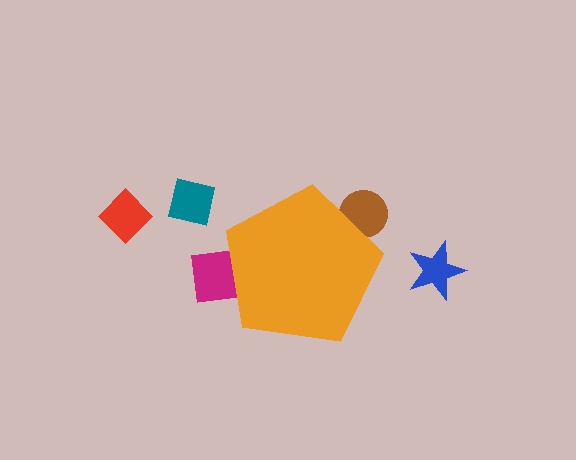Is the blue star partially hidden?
No, the blue star is fully visible.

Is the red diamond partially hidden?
No, the red diamond is fully visible.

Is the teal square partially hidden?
No, the teal square is fully visible.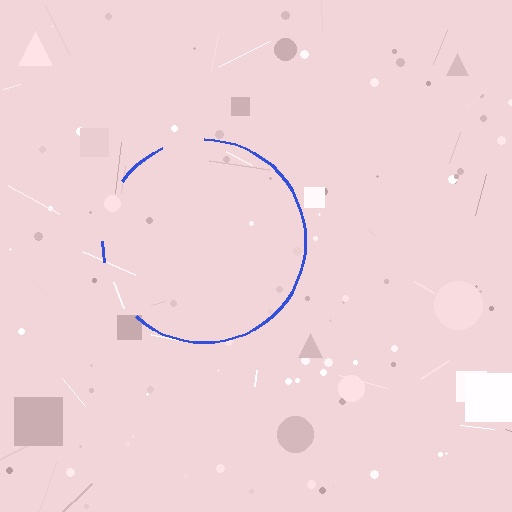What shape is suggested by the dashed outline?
The dashed outline suggests a circle.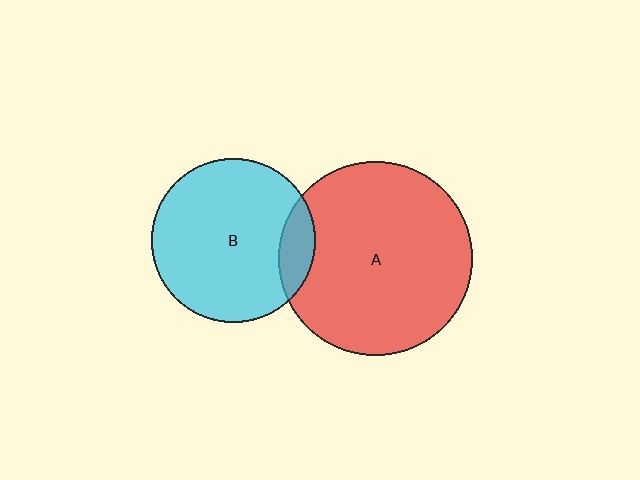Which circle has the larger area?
Circle A (red).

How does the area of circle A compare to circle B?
Approximately 1.4 times.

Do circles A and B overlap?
Yes.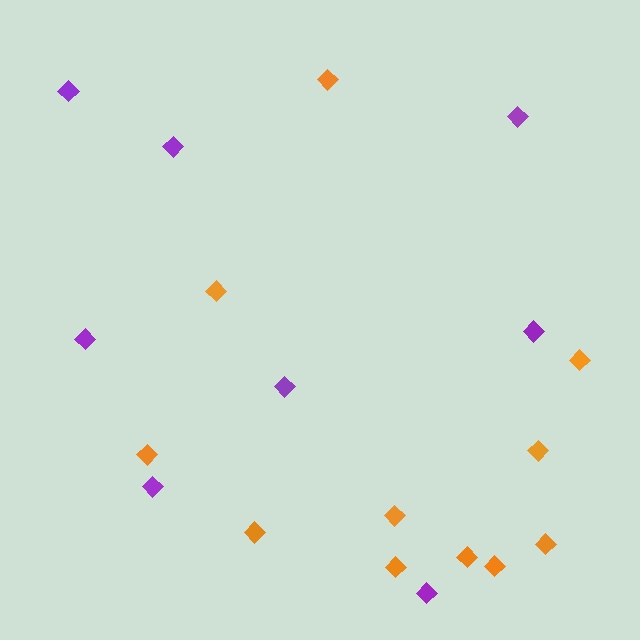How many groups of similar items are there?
There are 2 groups: one group of purple diamonds (8) and one group of orange diamonds (11).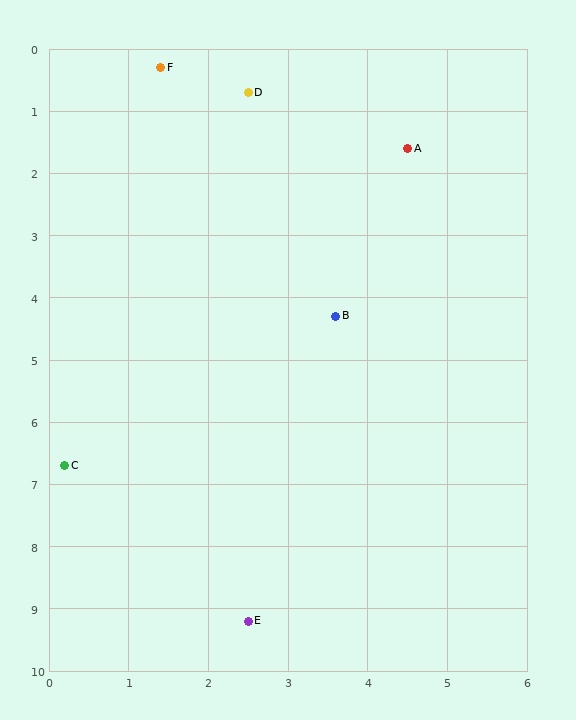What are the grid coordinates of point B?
Point B is at approximately (3.6, 4.3).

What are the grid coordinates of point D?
Point D is at approximately (2.5, 0.7).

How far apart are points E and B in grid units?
Points E and B are about 5.0 grid units apart.